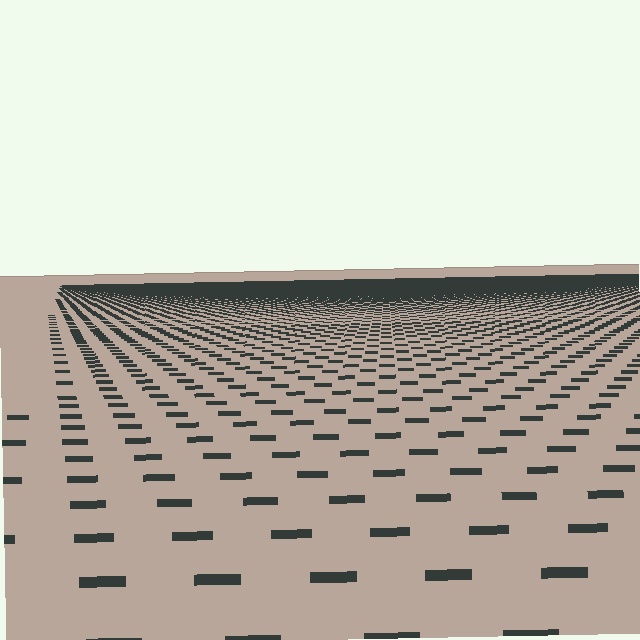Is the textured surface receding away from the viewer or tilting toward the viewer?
The surface is receding away from the viewer. Texture elements get smaller and denser toward the top.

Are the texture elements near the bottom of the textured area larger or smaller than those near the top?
Larger. Near the bottom, elements are closer to the viewer and appear at a bigger on-screen size.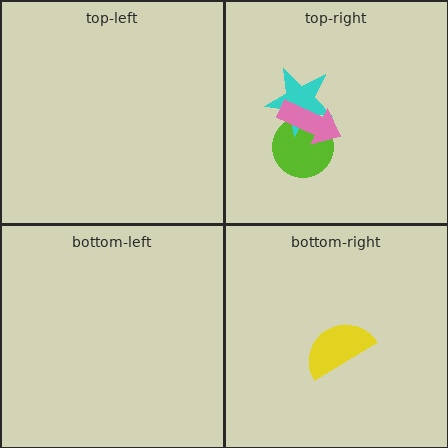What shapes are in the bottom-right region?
The yellow semicircle.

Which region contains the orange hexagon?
The top-right region.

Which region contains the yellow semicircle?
The bottom-right region.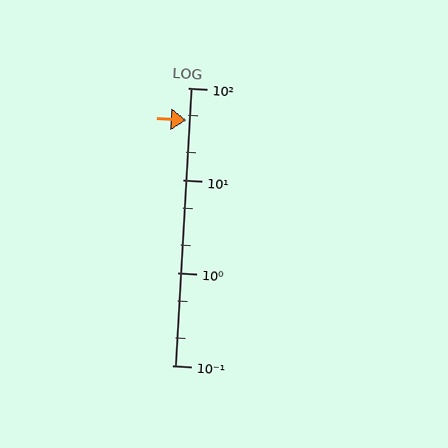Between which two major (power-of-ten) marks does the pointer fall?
The pointer is between 10 and 100.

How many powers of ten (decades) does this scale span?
The scale spans 3 decades, from 0.1 to 100.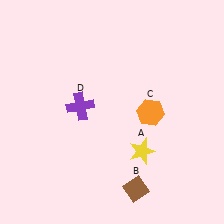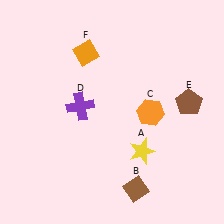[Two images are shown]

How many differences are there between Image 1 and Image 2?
There are 2 differences between the two images.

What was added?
A brown pentagon (E), an orange diamond (F) were added in Image 2.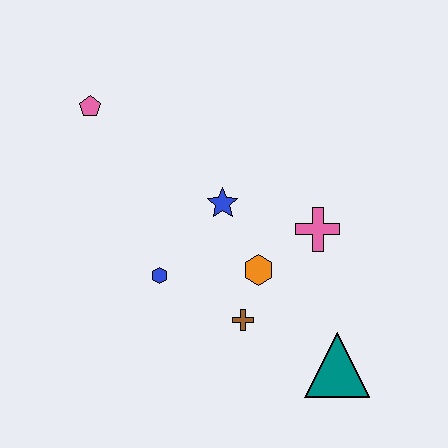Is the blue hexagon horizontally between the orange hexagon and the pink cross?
No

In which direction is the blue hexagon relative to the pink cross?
The blue hexagon is to the left of the pink cross.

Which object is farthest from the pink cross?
The pink pentagon is farthest from the pink cross.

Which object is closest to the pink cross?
The orange hexagon is closest to the pink cross.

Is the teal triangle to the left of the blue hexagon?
No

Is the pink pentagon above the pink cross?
Yes